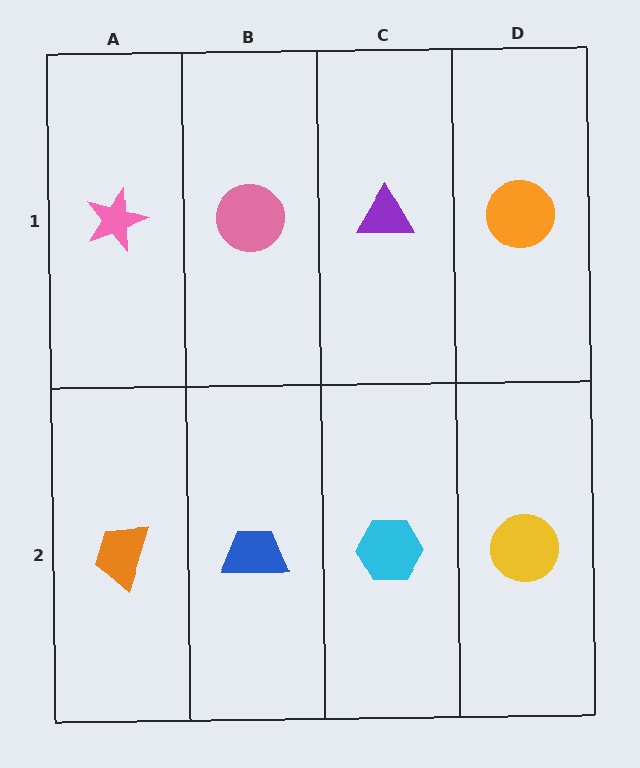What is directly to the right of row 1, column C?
An orange circle.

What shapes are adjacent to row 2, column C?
A purple triangle (row 1, column C), a blue trapezoid (row 2, column B), a yellow circle (row 2, column D).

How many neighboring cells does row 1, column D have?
2.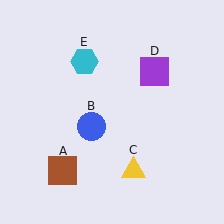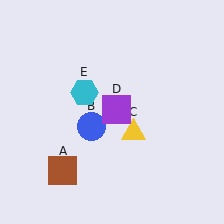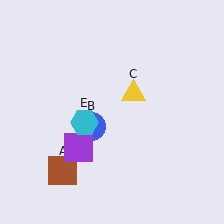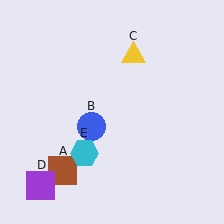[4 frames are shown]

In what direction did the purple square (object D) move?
The purple square (object D) moved down and to the left.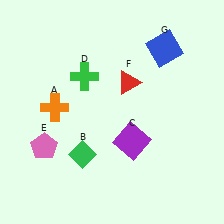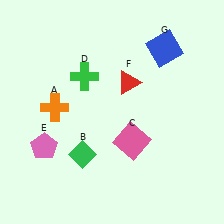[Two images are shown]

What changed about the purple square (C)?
In Image 1, C is purple. In Image 2, it changed to pink.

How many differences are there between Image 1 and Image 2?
There is 1 difference between the two images.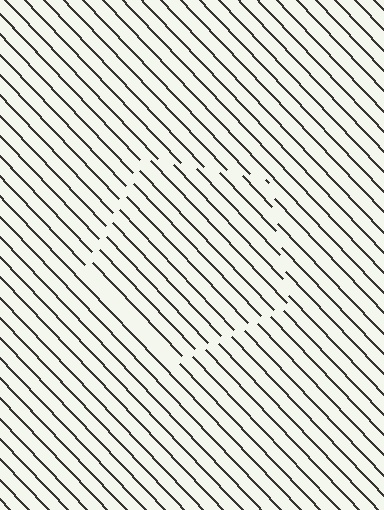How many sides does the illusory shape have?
5 sides — the line-ends trace a pentagon.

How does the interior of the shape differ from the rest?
The interior of the shape contains the same grating, shifted by half a period — the contour is defined by the phase discontinuity where line-ends from the inner and outer gratings abut.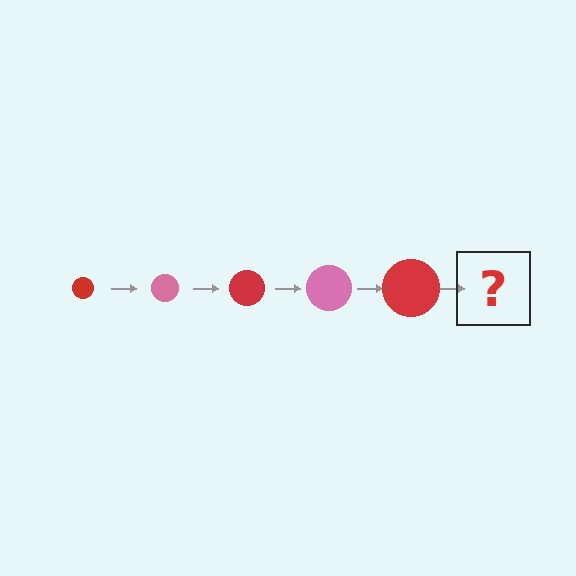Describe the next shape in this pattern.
It should be a pink circle, larger than the previous one.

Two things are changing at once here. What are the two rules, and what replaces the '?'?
The two rules are that the circle grows larger each step and the color cycles through red and pink. The '?' should be a pink circle, larger than the previous one.